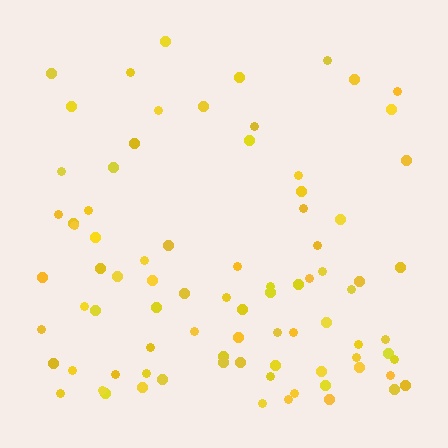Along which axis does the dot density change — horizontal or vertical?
Vertical.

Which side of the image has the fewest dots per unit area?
The top.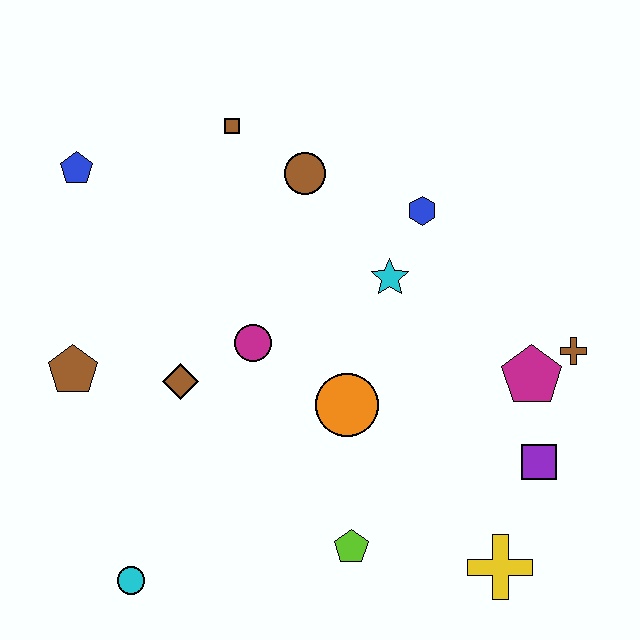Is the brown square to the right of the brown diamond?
Yes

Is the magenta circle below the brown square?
Yes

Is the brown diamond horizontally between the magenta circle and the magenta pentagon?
No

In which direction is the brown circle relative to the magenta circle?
The brown circle is above the magenta circle.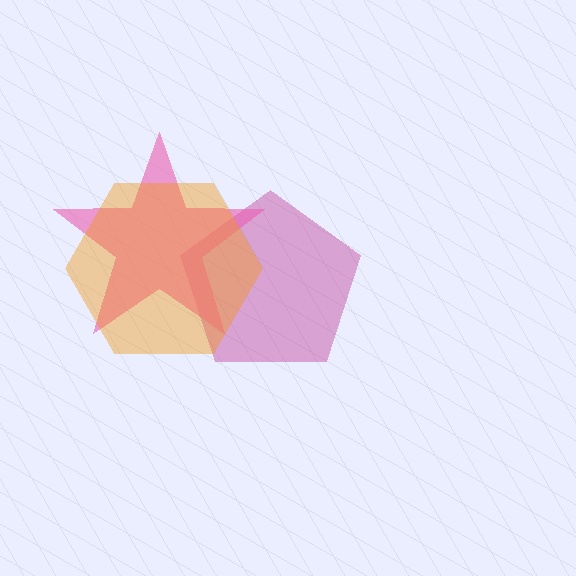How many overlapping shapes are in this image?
There are 3 overlapping shapes in the image.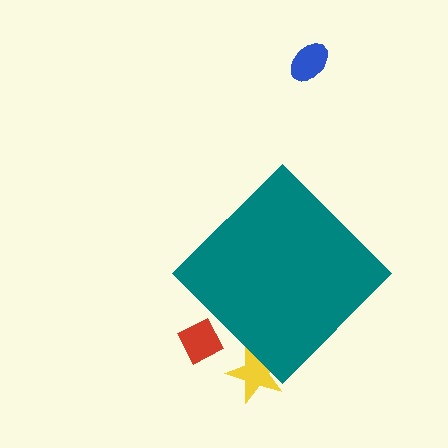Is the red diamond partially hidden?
Yes, the red diamond is partially hidden behind the teal diamond.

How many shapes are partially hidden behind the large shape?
2 shapes are partially hidden.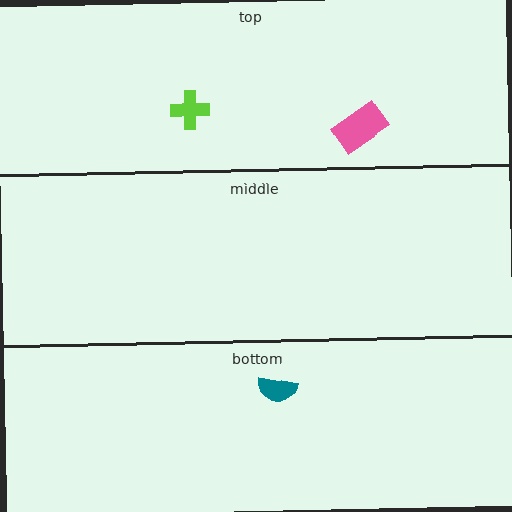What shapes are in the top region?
The pink rectangle, the lime cross.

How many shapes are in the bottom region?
1.